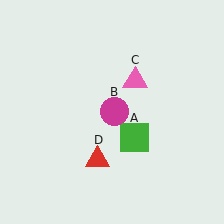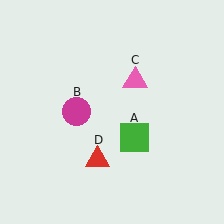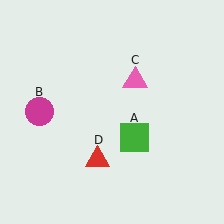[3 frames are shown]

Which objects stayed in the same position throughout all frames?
Green square (object A) and pink triangle (object C) and red triangle (object D) remained stationary.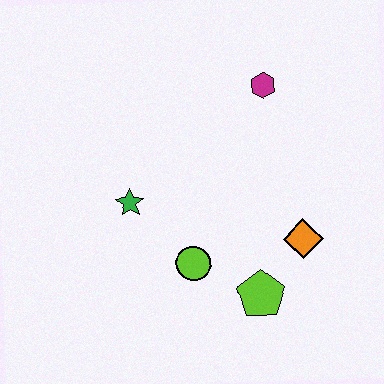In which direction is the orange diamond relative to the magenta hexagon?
The orange diamond is below the magenta hexagon.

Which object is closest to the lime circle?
The lime pentagon is closest to the lime circle.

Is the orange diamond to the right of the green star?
Yes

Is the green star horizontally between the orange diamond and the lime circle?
No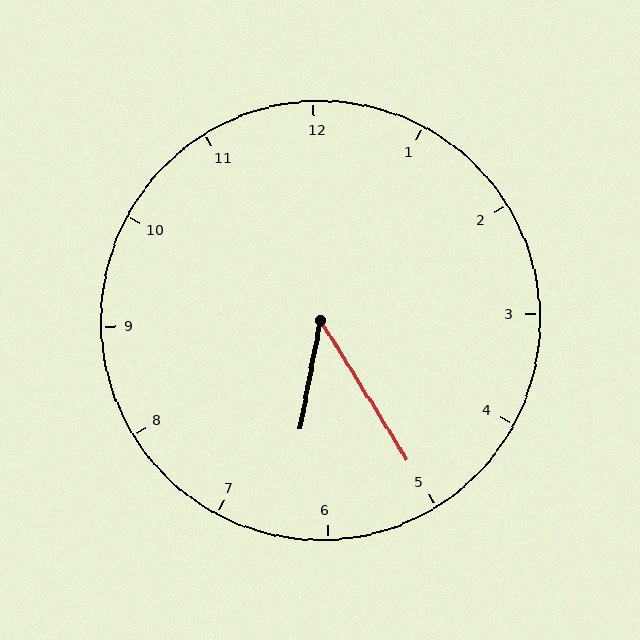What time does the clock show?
6:25.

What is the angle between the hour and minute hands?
Approximately 42 degrees.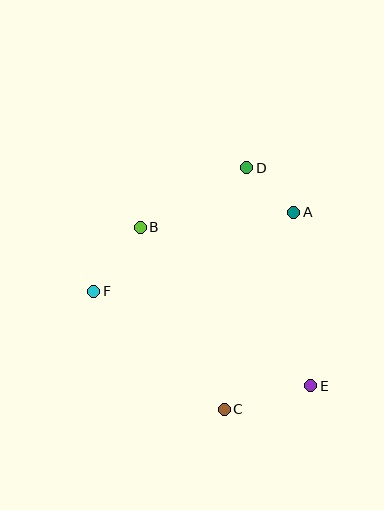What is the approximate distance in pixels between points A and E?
The distance between A and E is approximately 174 pixels.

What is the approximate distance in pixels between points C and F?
The distance between C and F is approximately 176 pixels.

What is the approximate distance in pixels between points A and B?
The distance between A and B is approximately 154 pixels.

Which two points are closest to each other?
Points A and D are closest to each other.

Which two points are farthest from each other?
Points C and D are farthest from each other.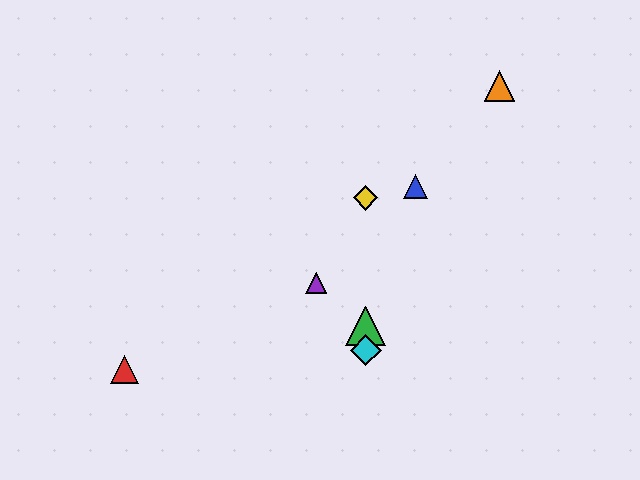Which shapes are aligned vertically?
The green triangle, the yellow diamond, the cyan diamond are aligned vertically.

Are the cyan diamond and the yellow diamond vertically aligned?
Yes, both are at x≈366.